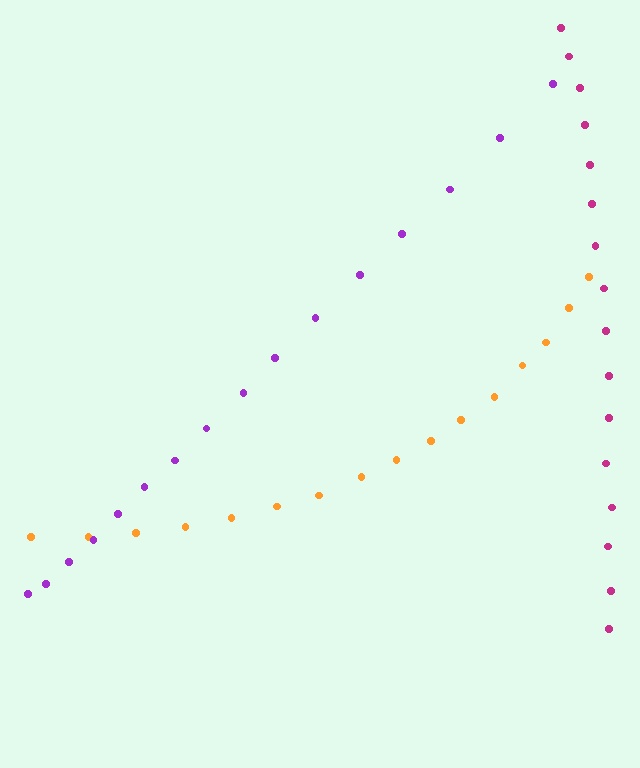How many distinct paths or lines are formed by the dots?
There are 3 distinct paths.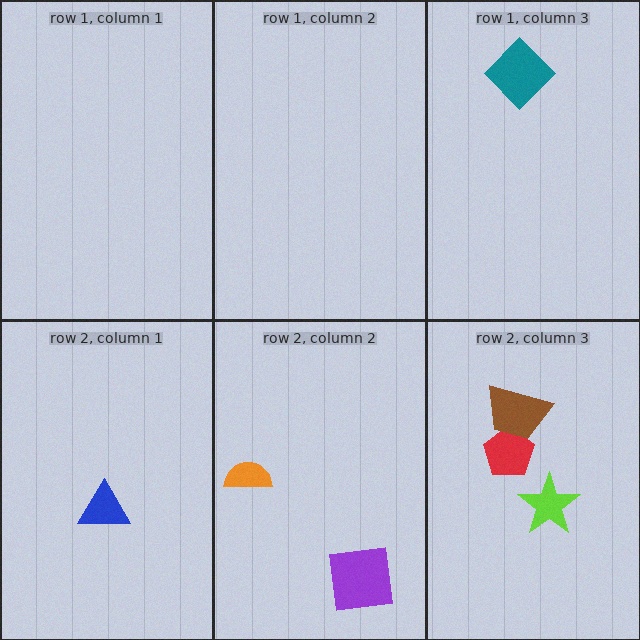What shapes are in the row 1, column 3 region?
The teal diamond.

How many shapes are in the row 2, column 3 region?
3.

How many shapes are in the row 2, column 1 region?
1.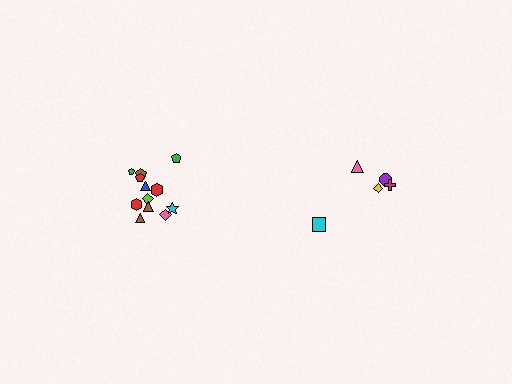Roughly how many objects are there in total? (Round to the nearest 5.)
Roughly 15 objects in total.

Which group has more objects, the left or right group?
The left group.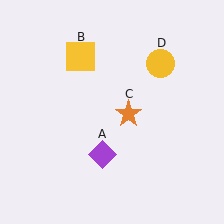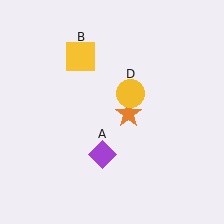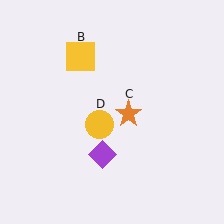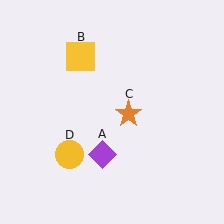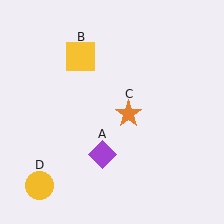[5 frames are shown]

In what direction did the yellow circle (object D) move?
The yellow circle (object D) moved down and to the left.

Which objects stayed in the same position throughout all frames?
Purple diamond (object A) and yellow square (object B) and orange star (object C) remained stationary.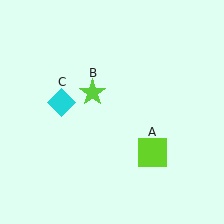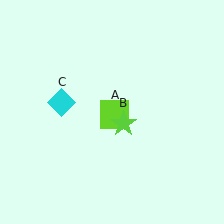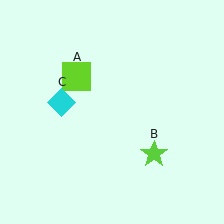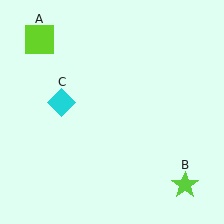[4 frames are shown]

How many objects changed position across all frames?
2 objects changed position: lime square (object A), lime star (object B).